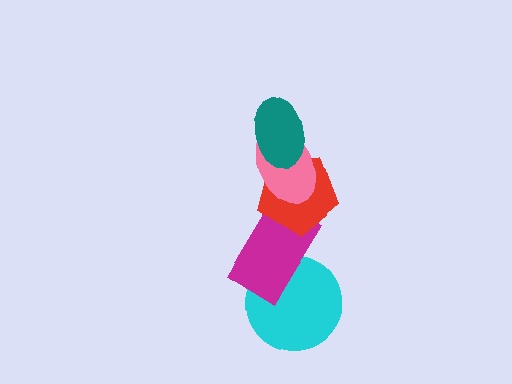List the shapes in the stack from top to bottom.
From top to bottom: the teal ellipse, the pink ellipse, the red pentagon, the magenta rectangle, the cyan circle.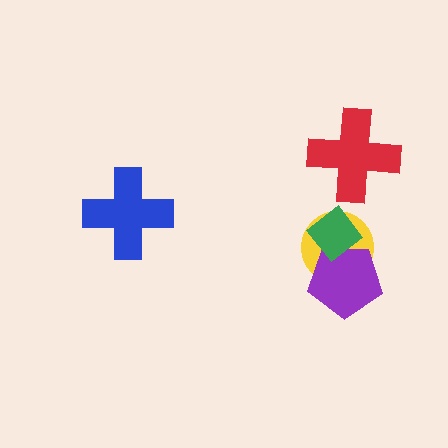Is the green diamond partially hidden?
No, no other shape covers it.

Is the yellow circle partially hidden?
Yes, it is partially covered by another shape.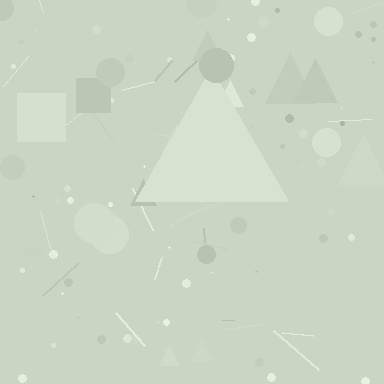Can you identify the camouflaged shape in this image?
The camouflaged shape is a triangle.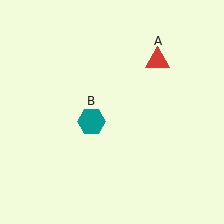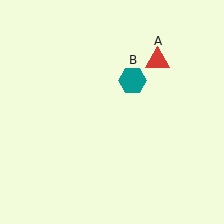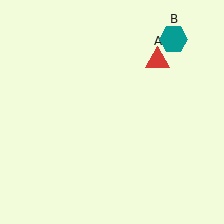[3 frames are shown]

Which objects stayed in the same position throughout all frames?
Red triangle (object A) remained stationary.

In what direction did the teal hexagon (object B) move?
The teal hexagon (object B) moved up and to the right.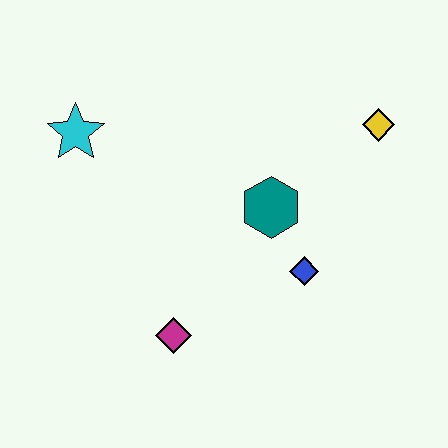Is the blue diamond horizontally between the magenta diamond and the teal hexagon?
No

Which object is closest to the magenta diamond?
The blue diamond is closest to the magenta diamond.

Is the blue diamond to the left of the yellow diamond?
Yes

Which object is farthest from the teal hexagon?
The cyan star is farthest from the teal hexagon.